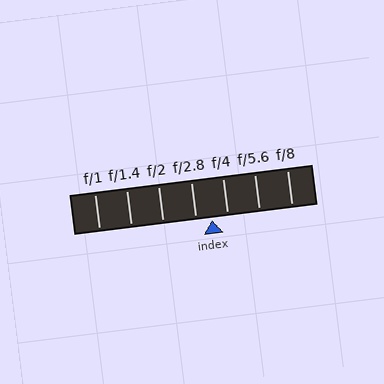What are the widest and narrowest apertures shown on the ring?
The widest aperture shown is f/1 and the narrowest is f/8.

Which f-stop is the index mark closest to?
The index mark is closest to f/4.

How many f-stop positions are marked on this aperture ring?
There are 7 f-stop positions marked.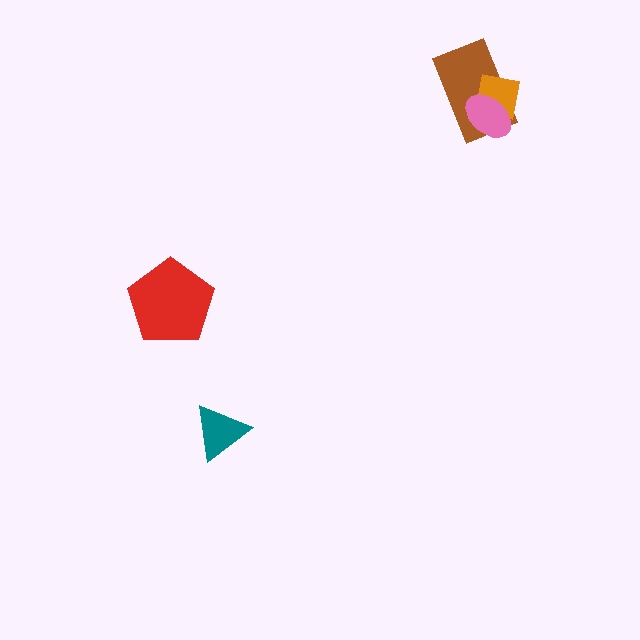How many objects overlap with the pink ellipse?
2 objects overlap with the pink ellipse.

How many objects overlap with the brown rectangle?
2 objects overlap with the brown rectangle.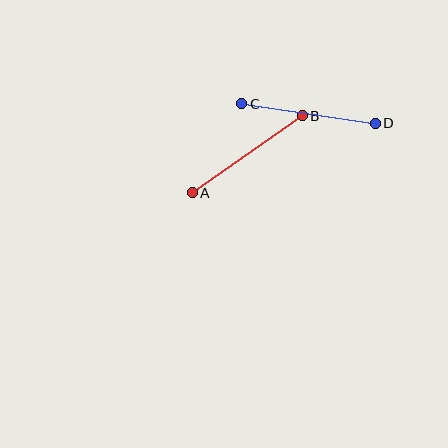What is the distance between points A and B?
The distance is approximately 134 pixels.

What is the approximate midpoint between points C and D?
The midpoint is at approximately (308, 113) pixels.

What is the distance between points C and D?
The distance is approximately 135 pixels.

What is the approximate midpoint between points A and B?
The midpoint is at approximately (247, 154) pixels.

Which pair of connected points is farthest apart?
Points C and D are farthest apart.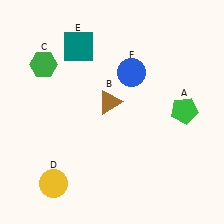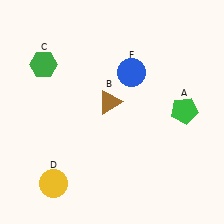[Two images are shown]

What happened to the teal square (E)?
The teal square (E) was removed in Image 2. It was in the top-left area of Image 1.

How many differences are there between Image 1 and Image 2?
There is 1 difference between the two images.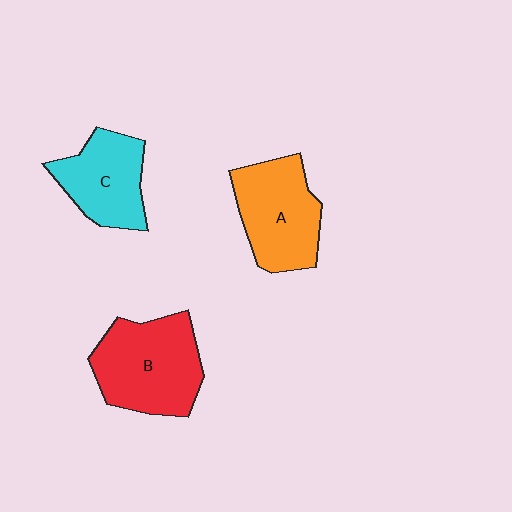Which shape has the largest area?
Shape B (red).